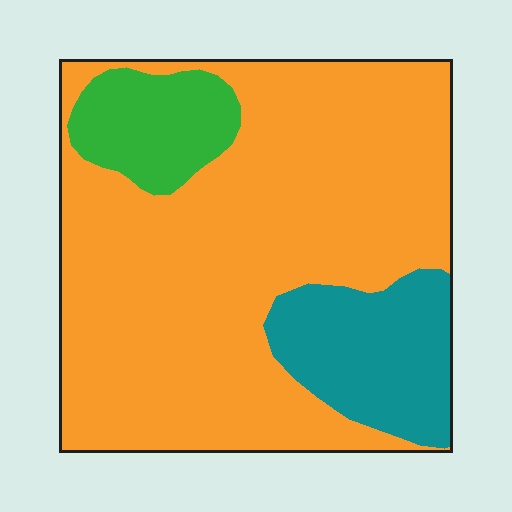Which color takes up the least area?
Green, at roughly 10%.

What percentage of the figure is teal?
Teal takes up less than a sixth of the figure.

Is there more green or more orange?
Orange.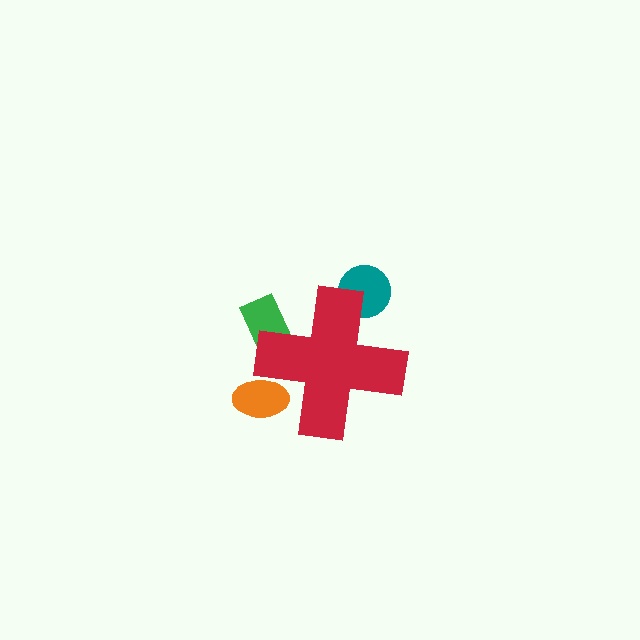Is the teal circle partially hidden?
Yes, the teal circle is partially hidden behind the red cross.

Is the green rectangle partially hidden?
Yes, the green rectangle is partially hidden behind the red cross.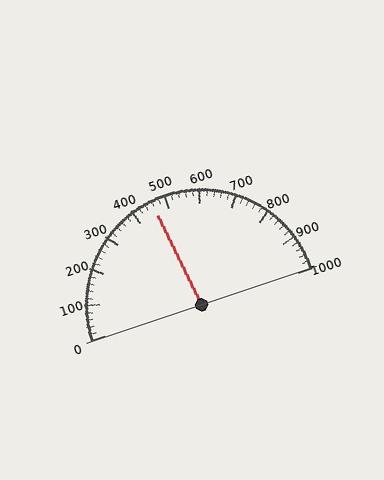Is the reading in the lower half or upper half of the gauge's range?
The reading is in the lower half of the range (0 to 1000).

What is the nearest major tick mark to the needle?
The nearest major tick mark is 500.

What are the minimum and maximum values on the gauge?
The gauge ranges from 0 to 1000.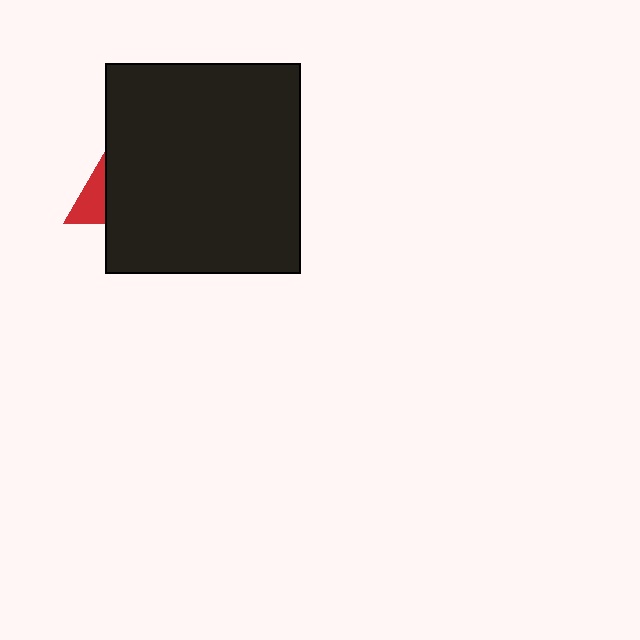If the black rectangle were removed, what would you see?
You would see the complete red triangle.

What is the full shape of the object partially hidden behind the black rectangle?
The partially hidden object is a red triangle.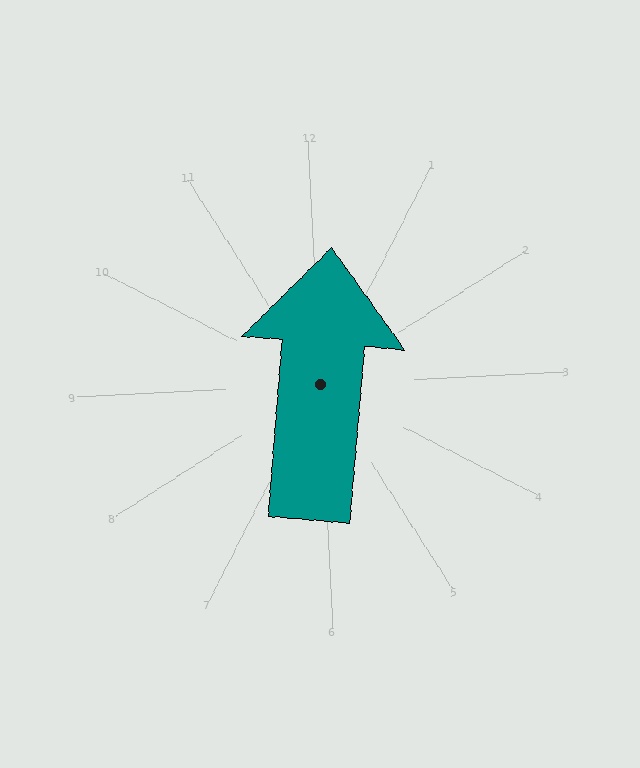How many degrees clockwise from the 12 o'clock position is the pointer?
Approximately 8 degrees.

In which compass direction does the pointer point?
North.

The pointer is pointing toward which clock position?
Roughly 12 o'clock.